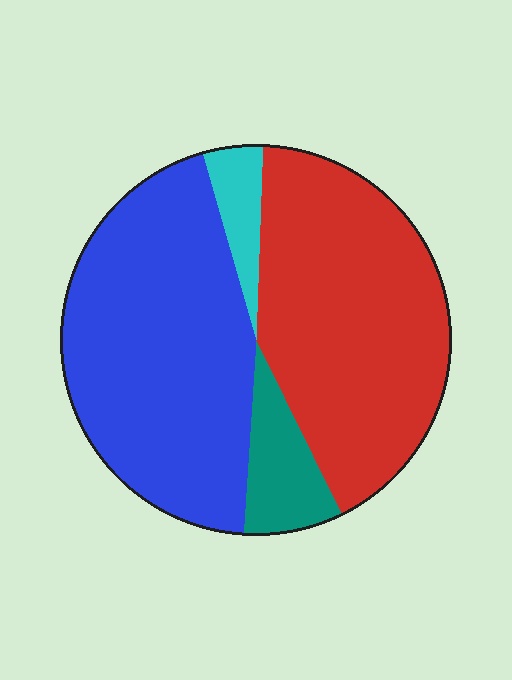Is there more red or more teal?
Red.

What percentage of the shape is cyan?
Cyan covers 5% of the shape.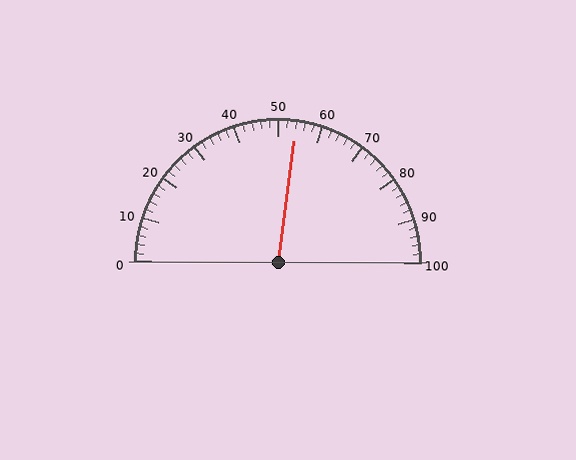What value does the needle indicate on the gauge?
The needle indicates approximately 54.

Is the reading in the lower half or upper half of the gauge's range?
The reading is in the upper half of the range (0 to 100).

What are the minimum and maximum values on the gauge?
The gauge ranges from 0 to 100.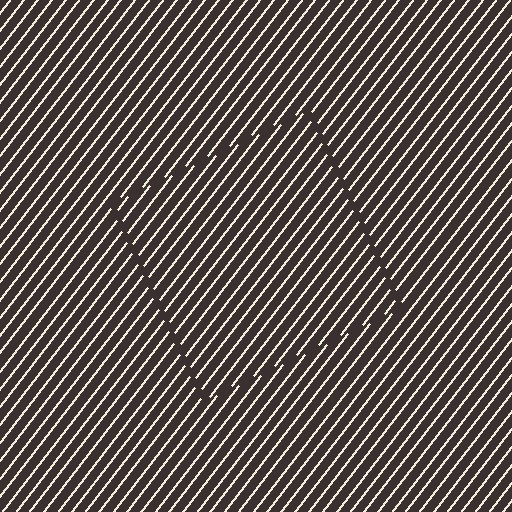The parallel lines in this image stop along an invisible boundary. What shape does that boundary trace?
An illusory square. The interior of the shape contains the same grating, shifted by half a period — the contour is defined by the phase discontinuity where line-ends from the inner and outer gratings abut.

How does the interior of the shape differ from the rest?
The interior of the shape contains the same grating, shifted by half a period — the contour is defined by the phase discontinuity where line-ends from the inner and outer gratings abut.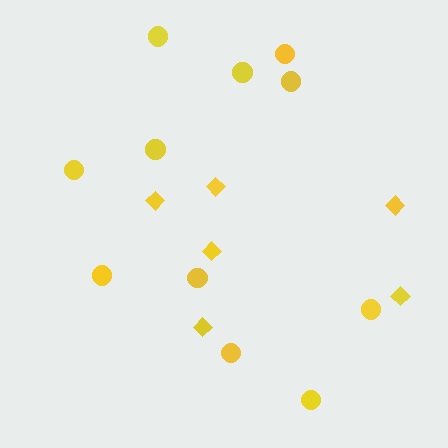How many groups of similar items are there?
There are 2 groups: one group of circles (11) and one group of diamonds (6).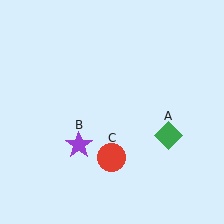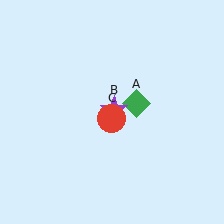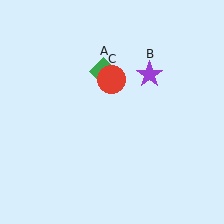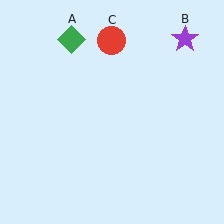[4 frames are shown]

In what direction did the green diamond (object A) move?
The green diamond (object A) moved up and to the left.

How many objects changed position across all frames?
3 objects changed position: green diamond (object A), purple star (object B), red circle (object C).